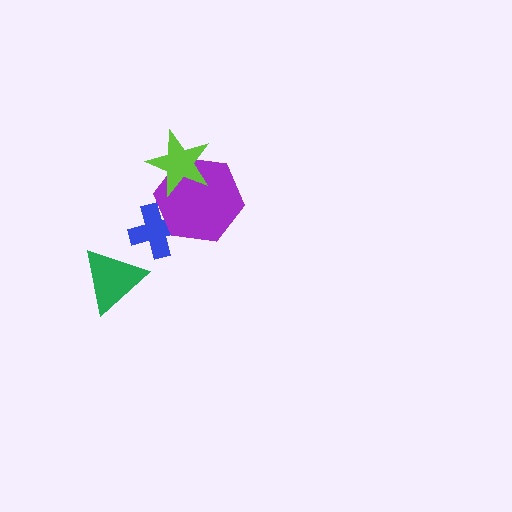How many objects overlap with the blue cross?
1 object overlaps with the blue cross.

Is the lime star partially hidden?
No, no other shape covers it.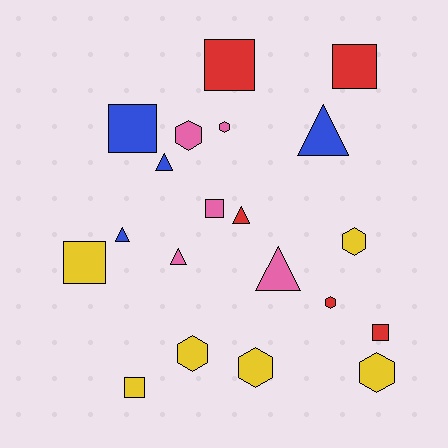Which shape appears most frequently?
Square, with 7 objects.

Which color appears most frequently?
Yellow, with 6 objects.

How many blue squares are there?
There is 1 blue square.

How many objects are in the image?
There are 20 objects.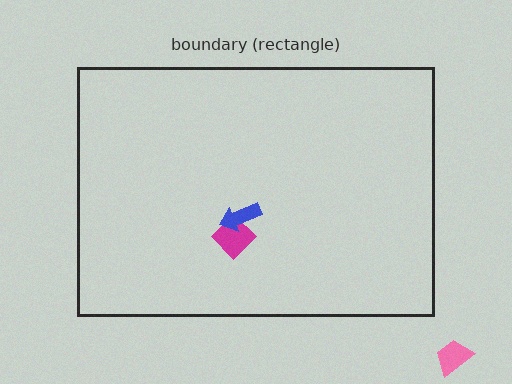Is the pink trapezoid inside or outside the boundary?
Outside.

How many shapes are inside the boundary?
2 inside, 1 outside.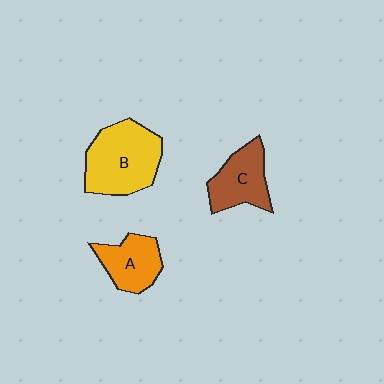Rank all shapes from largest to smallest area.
From largest to smallest: B (yellow), C (brown), A (orange).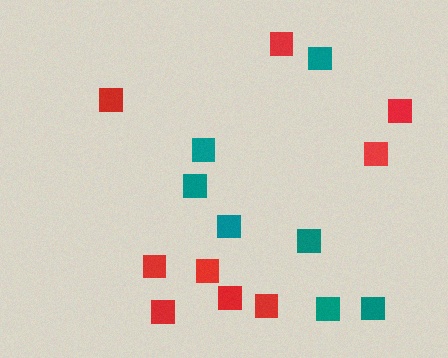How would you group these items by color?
There are 2 groups: one group of teal squares (7) and one group of red squares (9).